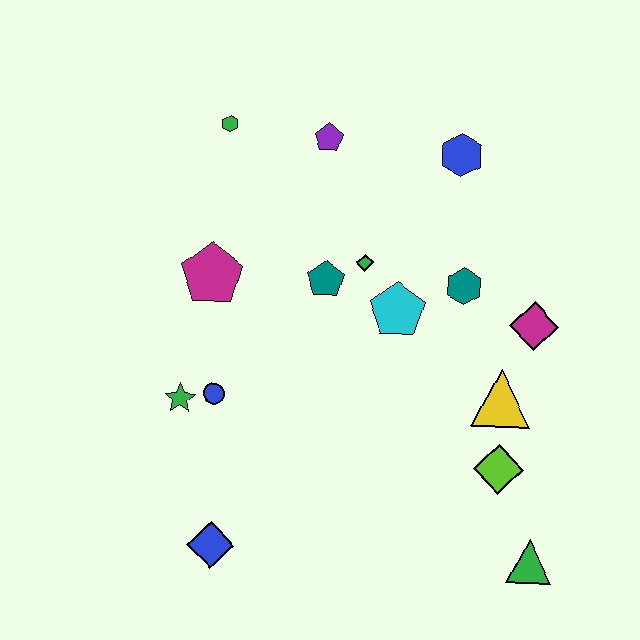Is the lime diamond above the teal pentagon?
No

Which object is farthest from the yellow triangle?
The green hexagon is farthest from the yellow triangle.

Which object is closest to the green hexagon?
The purple pentagon is closest to the green hexagon.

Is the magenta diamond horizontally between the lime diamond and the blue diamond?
No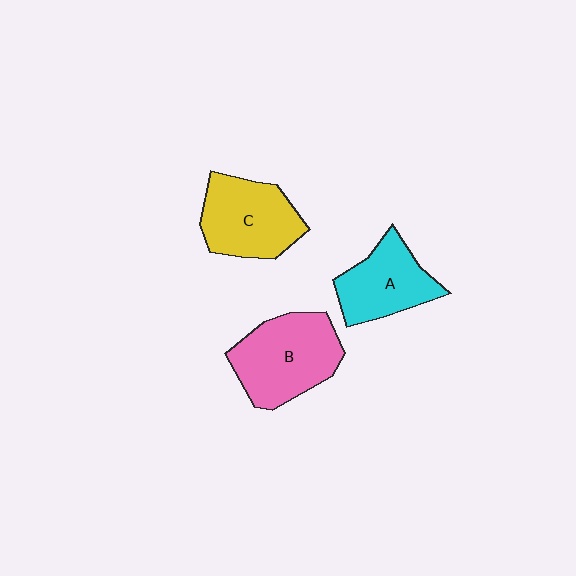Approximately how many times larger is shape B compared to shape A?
Approximately 1.3 times.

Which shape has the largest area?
Shape B (pink).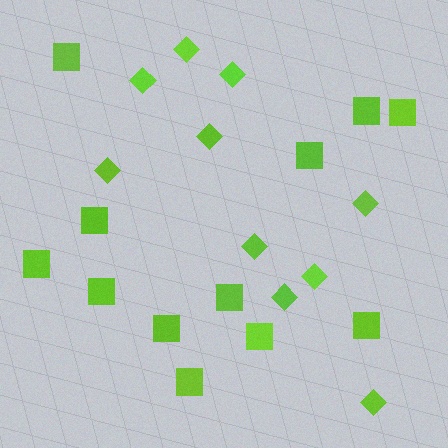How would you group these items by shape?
There are 2 groups: one group of diamonds (10) and one group of squares (12).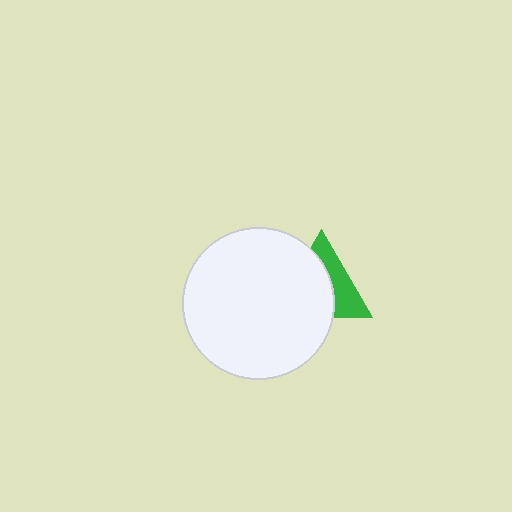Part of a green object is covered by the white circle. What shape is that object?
It is a triangle.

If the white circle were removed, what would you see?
You would see the complete green triangle.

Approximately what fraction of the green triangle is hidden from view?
Roughly 59% of the green triangle is hidden behind the white circle.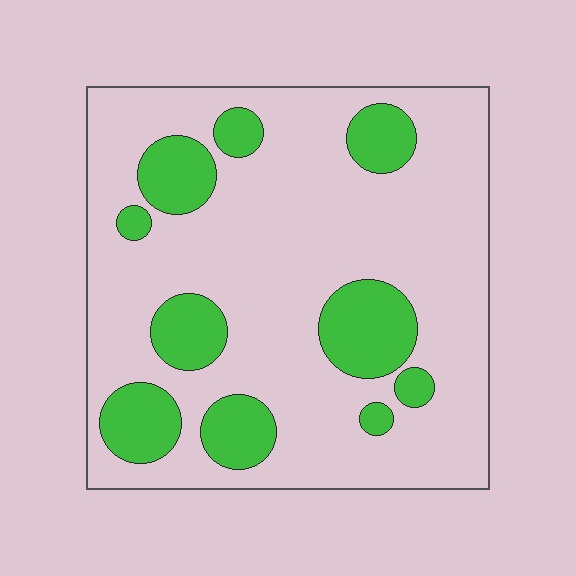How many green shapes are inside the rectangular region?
10.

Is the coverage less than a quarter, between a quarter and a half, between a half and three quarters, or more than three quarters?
Less than a quarter.